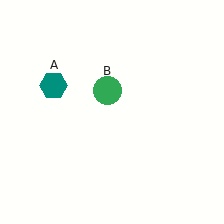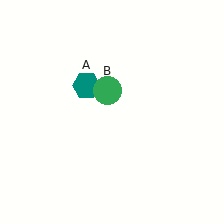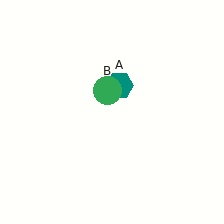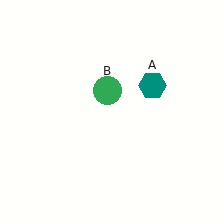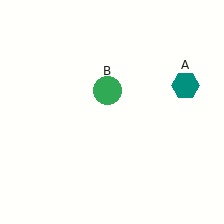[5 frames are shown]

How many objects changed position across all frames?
1 object changed position: teal hexagon (object A).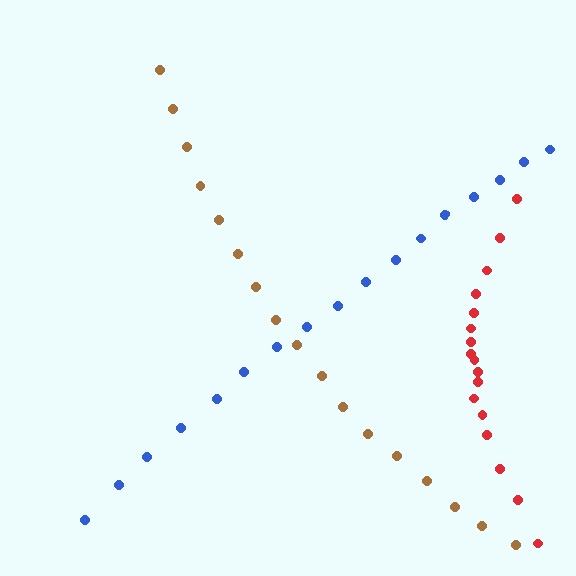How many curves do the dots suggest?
There are 3 distinct paths.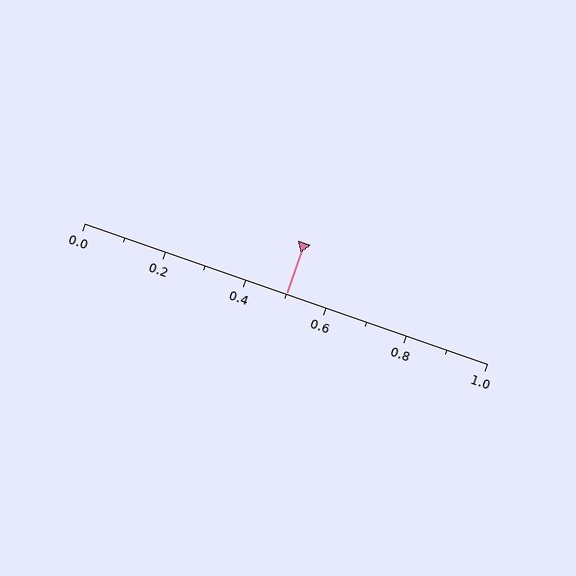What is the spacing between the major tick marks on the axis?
The major ticks are spaced 0.2 apart.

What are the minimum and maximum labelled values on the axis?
The axis runs from 0.0 to 1.0.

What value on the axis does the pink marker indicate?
The marker indicates approximately 0.5.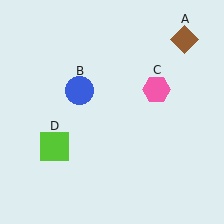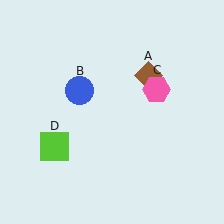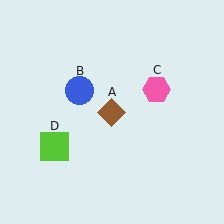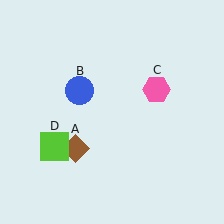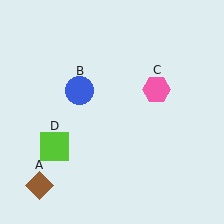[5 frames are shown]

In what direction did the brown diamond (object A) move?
The brown diamond (object A) moved down and to the left.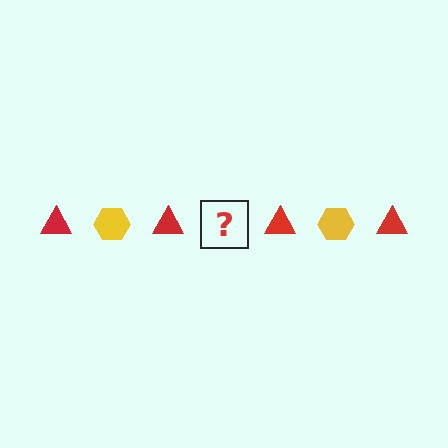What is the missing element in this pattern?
The missing element is a yellow hexagon.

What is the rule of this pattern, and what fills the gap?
The rule is that the pattern alternates between red triangle and yellow hexagon. The gap should be filled with a yellow hexagon.